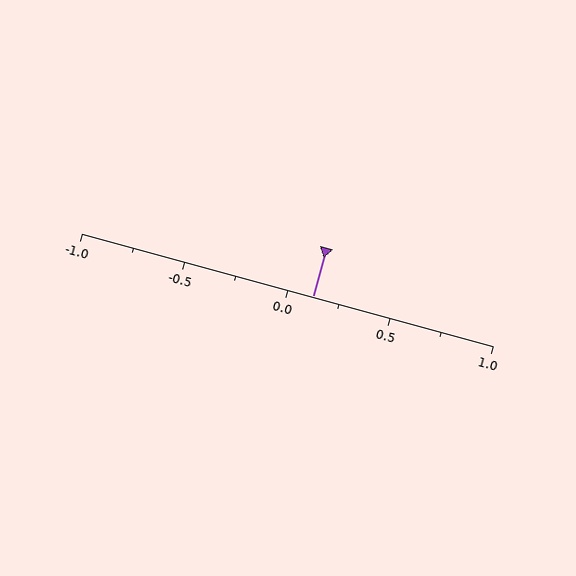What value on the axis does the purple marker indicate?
The marker indicates approximately 0.12.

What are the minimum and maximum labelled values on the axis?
The axis runs from -1.0 to 1.0.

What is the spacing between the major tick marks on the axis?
The major ticks are spaced 0.5 apart.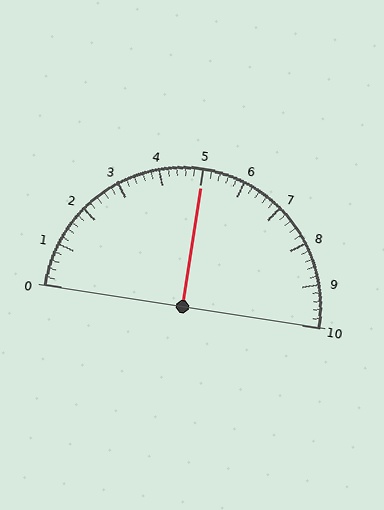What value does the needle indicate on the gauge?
The needle indicates approximately 5.0.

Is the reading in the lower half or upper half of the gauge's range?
The reading is in the upper half of the range (0 to 10).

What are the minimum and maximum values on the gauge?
The gauge ranges from 0 to 10.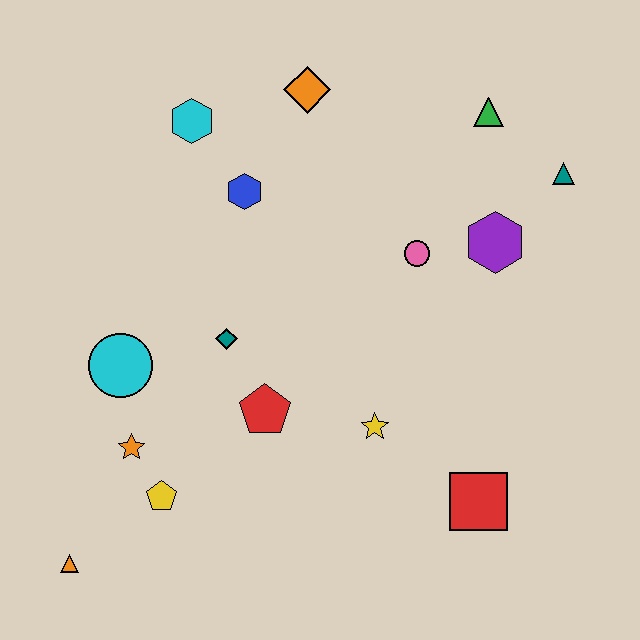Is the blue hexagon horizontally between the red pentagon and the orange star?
Yes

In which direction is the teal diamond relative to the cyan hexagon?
The teal diamond is below the cyan hexagon.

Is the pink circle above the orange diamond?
No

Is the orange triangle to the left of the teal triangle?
Yes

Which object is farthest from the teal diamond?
The teal triangle is farthest from the teal diamond.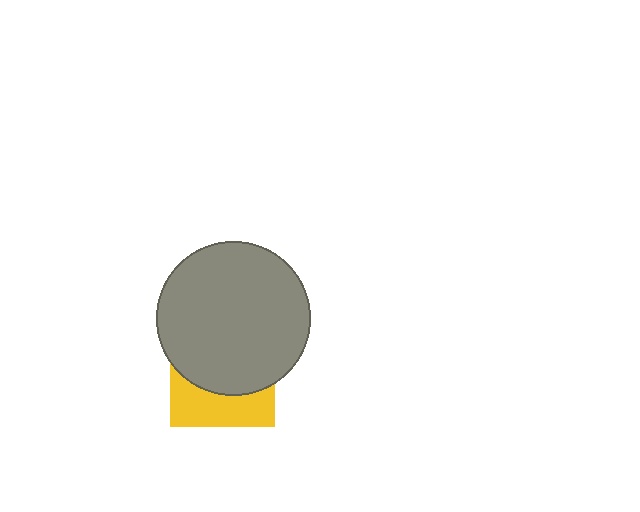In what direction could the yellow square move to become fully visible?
The yellow square could move down. That would shift it out from behind the gray circle entirely.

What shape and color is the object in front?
The object in front is a gray circle.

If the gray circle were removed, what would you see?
You would see the complete yellow square.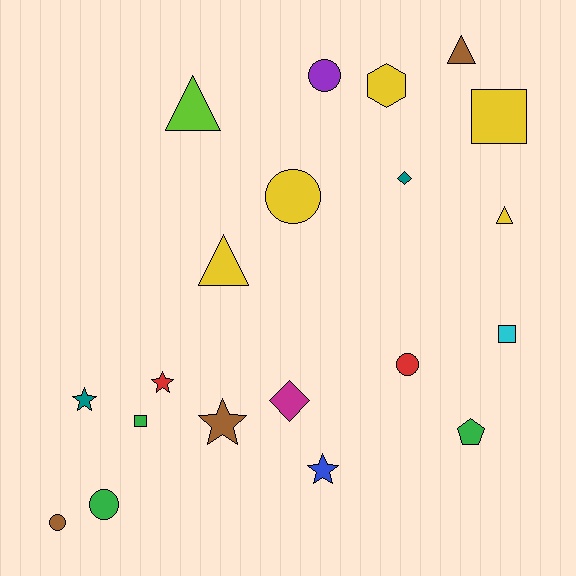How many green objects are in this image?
There are 3 green objects.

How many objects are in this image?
There are 20 objects.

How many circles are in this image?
There are 5 circles.